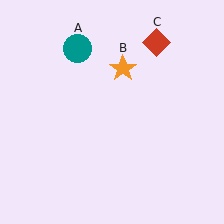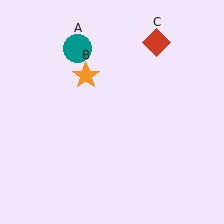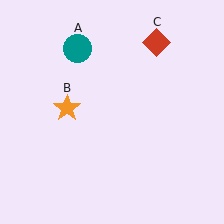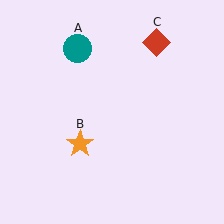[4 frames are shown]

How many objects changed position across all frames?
1 object changed position: orange star (object B).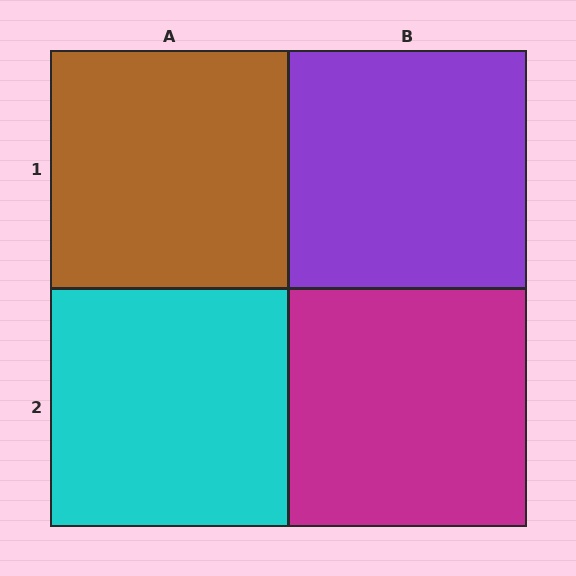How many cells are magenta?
1 cell is magenta.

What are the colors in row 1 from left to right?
Brown, purple.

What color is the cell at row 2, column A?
Cyan.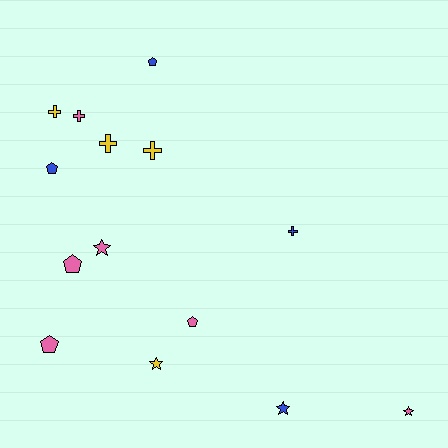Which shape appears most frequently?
Pentagon, with 5 objects.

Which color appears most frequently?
Pink, with 6 objects.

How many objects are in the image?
There are 14 objects.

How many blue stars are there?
There is 1 blue star.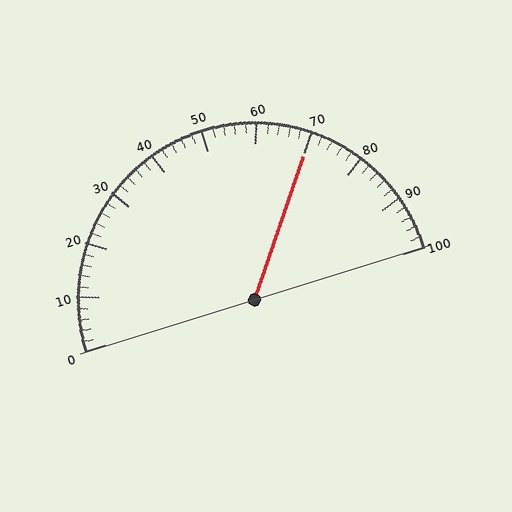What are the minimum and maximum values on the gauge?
The gauge ranges from 0 to 100.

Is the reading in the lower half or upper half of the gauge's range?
The reading is in the upper half of the range (0 to 100).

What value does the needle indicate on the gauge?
The needle indicates approximately 70.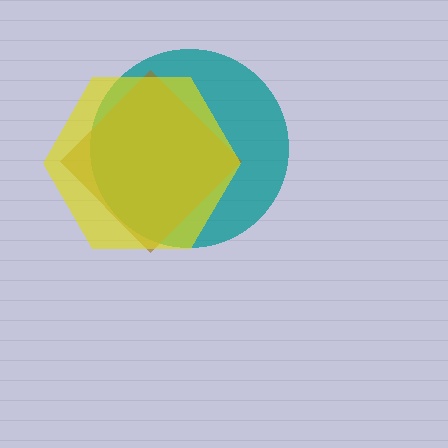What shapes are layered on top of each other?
The layered shapes are: a teal circle, a brown diamond, a yellow hexagon.